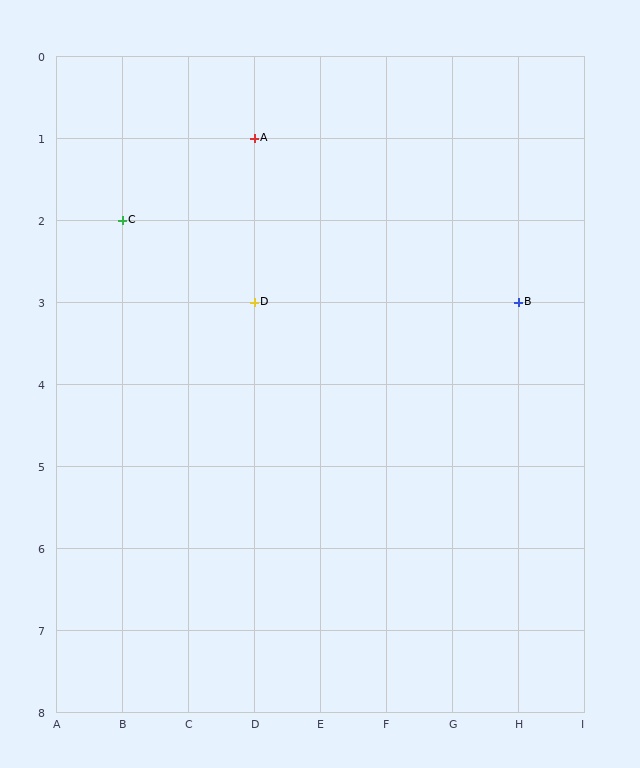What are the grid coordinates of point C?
Point C is at grid coordinates (B, 2).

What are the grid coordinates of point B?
Point B is at grid coordinates (H, 3).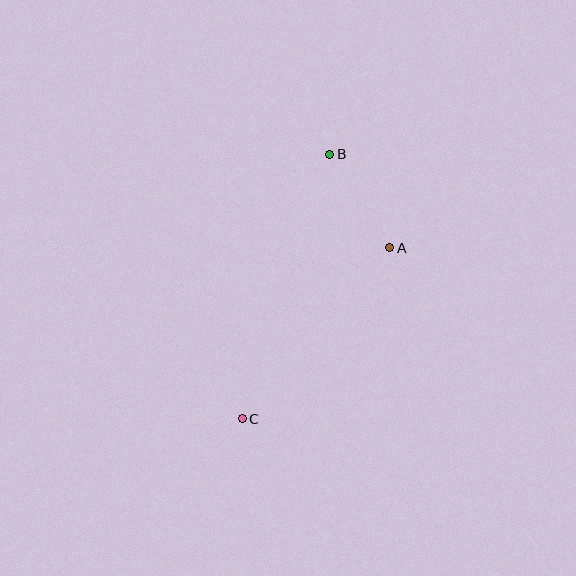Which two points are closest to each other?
Points A and B are closest to each other.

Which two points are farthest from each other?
Points B and C are farthest from each other.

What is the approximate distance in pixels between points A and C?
The distance between A and C is approximately 226 pixels.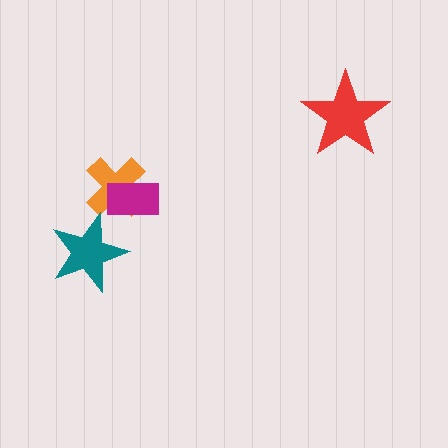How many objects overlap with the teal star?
0 objects overlap with the teal star.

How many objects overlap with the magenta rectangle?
1 object overlaps with the magenta rectangle.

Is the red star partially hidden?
No, no other shape covers it.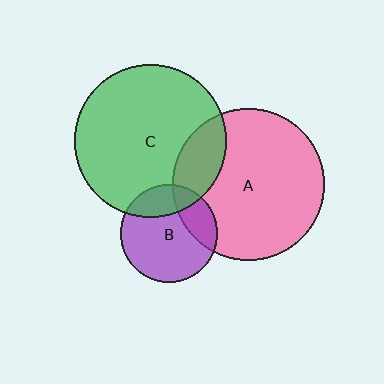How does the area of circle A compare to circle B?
Approximately 2.5 times.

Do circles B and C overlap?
Yes.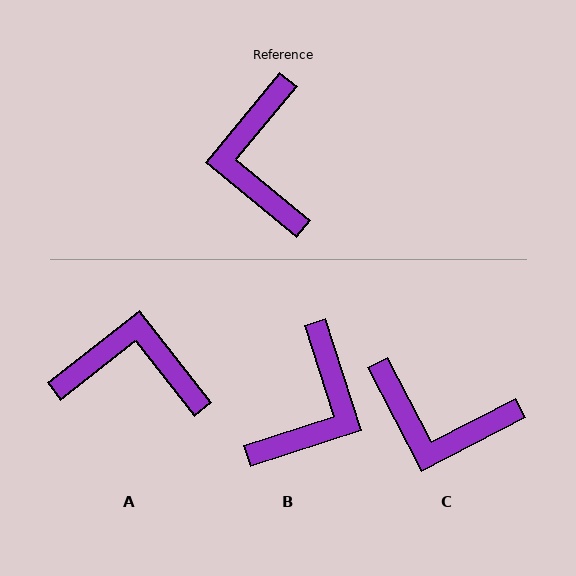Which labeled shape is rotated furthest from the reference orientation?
B, about 147 degrees away.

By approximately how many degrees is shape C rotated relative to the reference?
Approximately 67 degrees counter-clockwise.